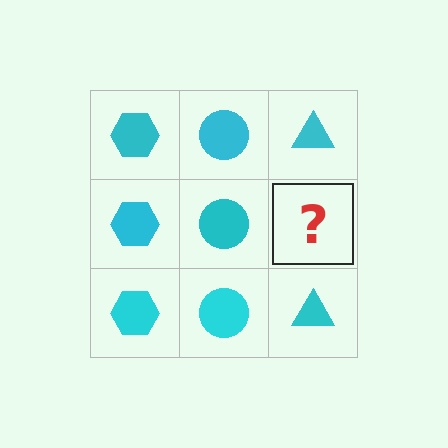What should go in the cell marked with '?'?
The missing cell should contain a cyan triangle.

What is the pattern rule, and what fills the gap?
The rule is that each column has a consistent shape. The gap should be filled with a cyan triangle.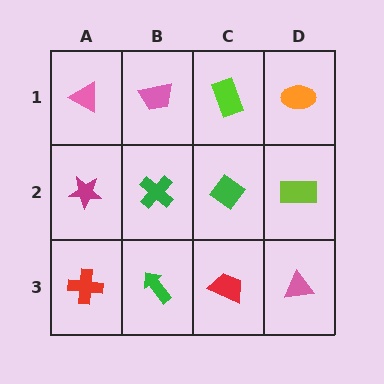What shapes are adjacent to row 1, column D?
A lime rectangle (row 2, column D), a lime rectangle (row 1, column C).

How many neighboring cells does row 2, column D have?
3.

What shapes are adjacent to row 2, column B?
A pink trapezoid (row 1, column B), a green arrow (row 3, column B), a magenta star (row 2, column A), a green diamond (row 2, column C).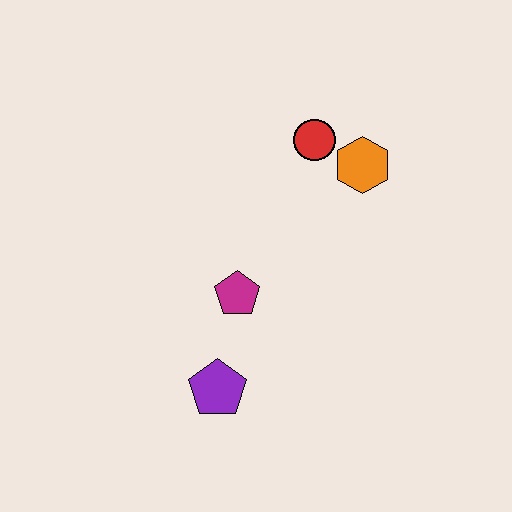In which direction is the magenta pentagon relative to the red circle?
The magenta pentagon is below the red circle.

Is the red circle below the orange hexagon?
No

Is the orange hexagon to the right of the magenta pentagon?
Yes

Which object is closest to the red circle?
The orange hexagon is closest to the red circle.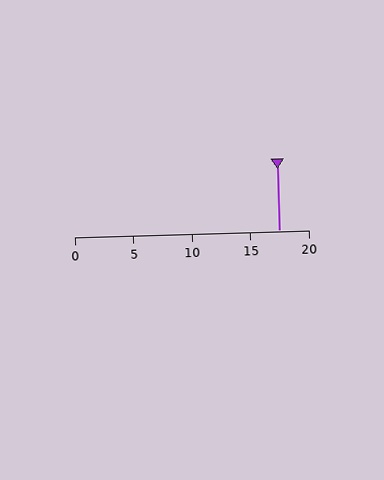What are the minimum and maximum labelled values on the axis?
The axis runs from 0 to 20.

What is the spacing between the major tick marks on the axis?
The major ticks are spaced 5 apart.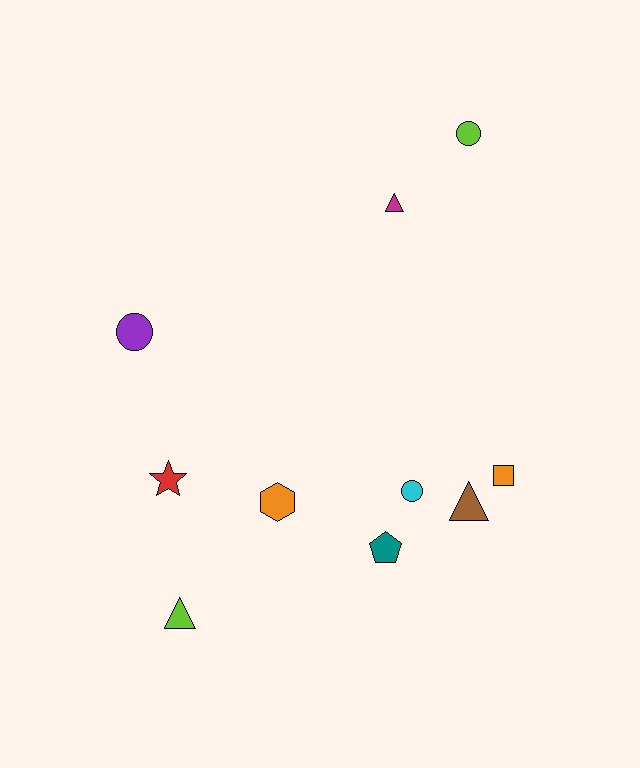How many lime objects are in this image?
There are 2 lime objects.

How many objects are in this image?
There are 10 objects.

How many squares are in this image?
There is 1 square.